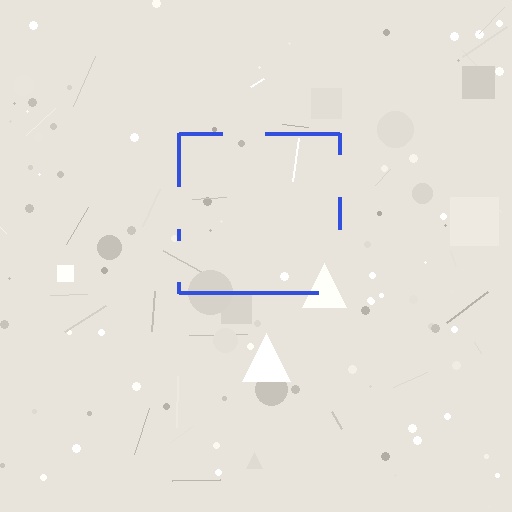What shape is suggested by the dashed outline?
The dashed outline suggests a square.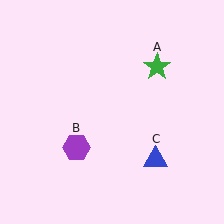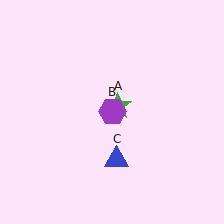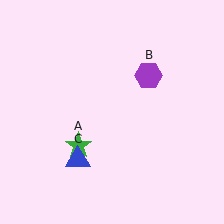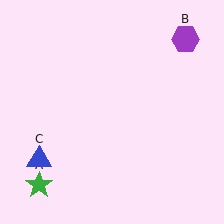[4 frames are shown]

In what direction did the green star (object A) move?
The green star (object A) moved down and to the left.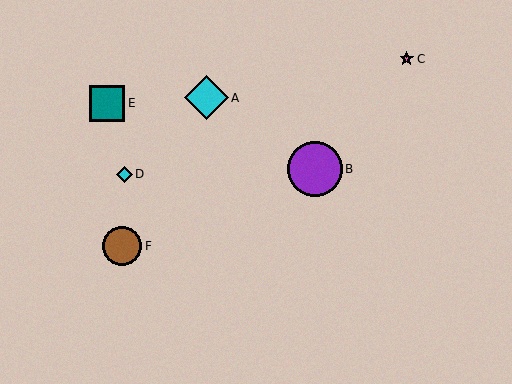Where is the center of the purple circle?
The center of the purple circle is at (315, 169).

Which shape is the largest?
The purple circle (labeled B) is the largest.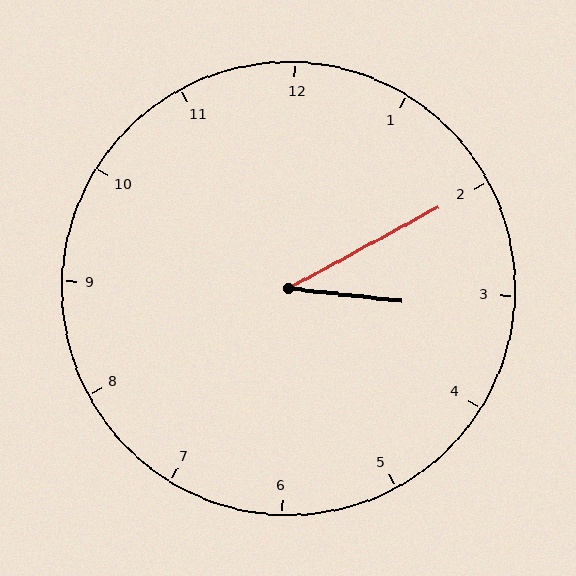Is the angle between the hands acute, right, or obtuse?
It is acute.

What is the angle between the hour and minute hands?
Approximately 35 degrees.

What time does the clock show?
3:10.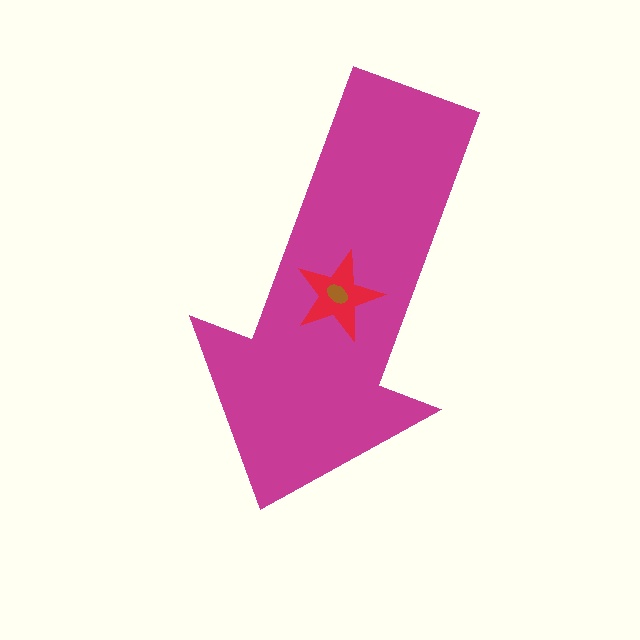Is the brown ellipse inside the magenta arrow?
Yes.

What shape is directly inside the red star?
The brown ellipse.